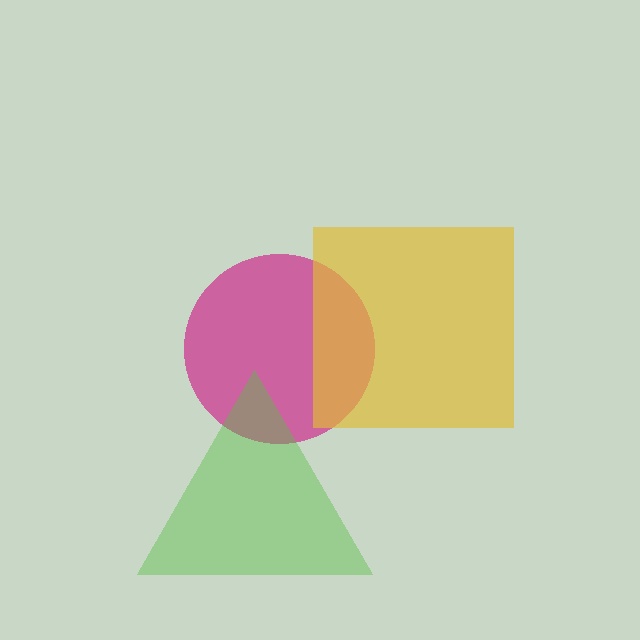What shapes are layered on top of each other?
The layered shapes are: a magenta circle, a lime triangle, a yellow square.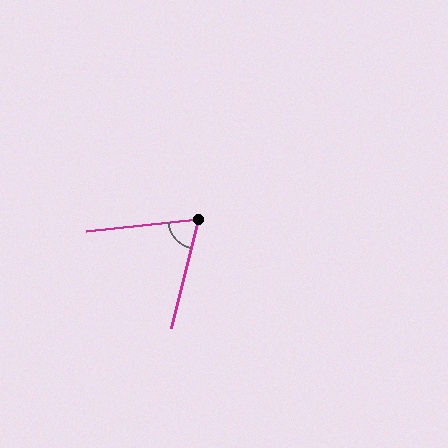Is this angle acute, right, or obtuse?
It is acute.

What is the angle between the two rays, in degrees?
Approximately 70 degrees.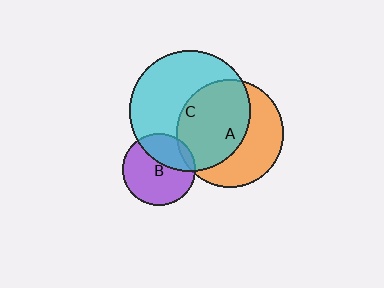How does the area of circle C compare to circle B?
Approximately 2.8 times.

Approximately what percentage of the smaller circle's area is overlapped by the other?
Approximately 35%.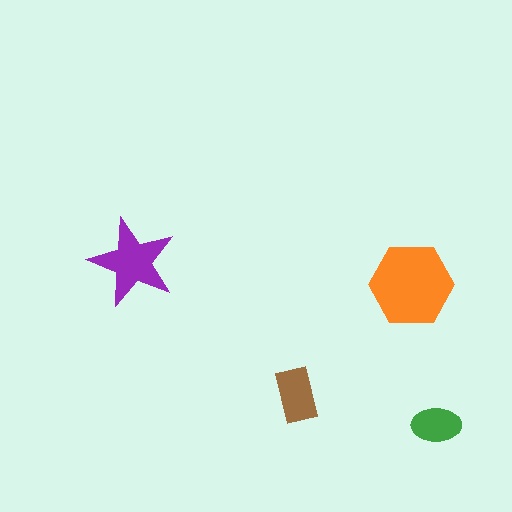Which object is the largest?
The orange hexagon.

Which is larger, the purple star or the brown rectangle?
The purple star.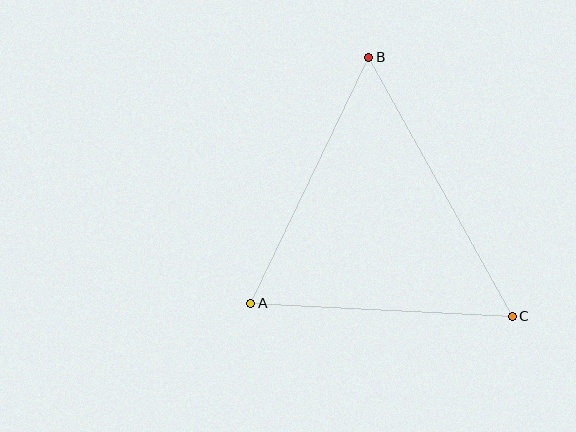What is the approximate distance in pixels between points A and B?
The distance between A and B is approximately 273 pixels.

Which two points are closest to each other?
Points A and C are closest to each other.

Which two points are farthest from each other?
Points B and C are farthest from each other.